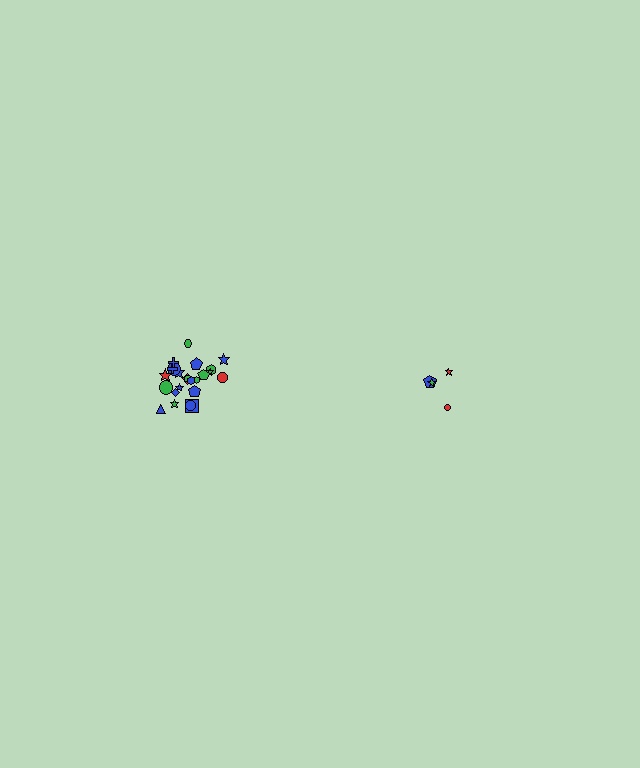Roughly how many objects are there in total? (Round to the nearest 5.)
Roughly 30 objects in total.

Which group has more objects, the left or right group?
The left group.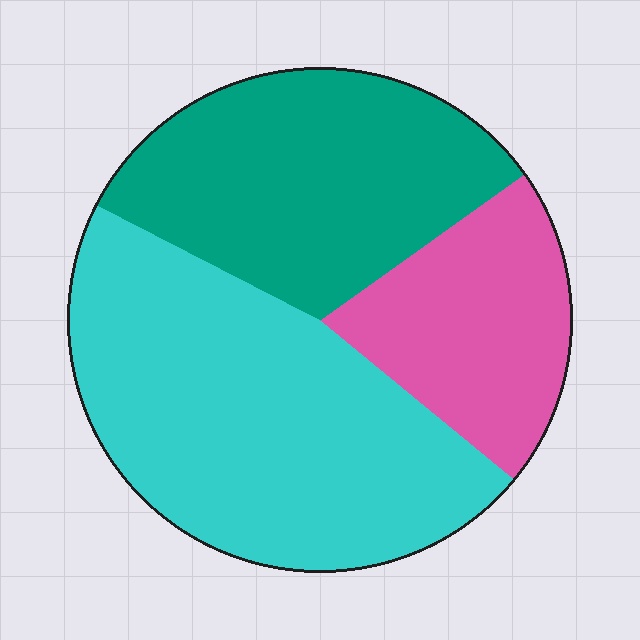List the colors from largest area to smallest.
From largest to smallest: cyan, teal, pink.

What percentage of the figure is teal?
Teal covers about 35% of the figure.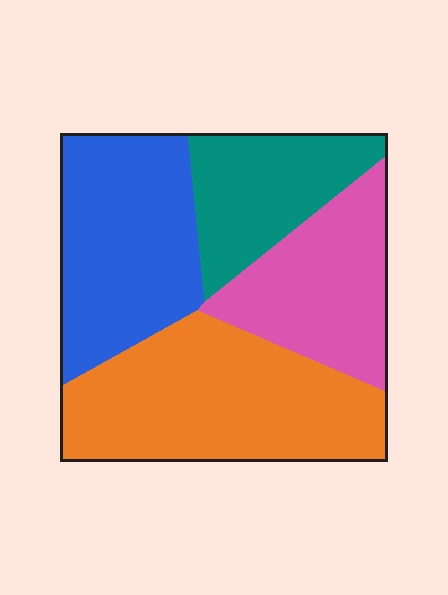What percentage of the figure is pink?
Pink covers roughly 20% of the figure.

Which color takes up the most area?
Orange, at roughly 35%.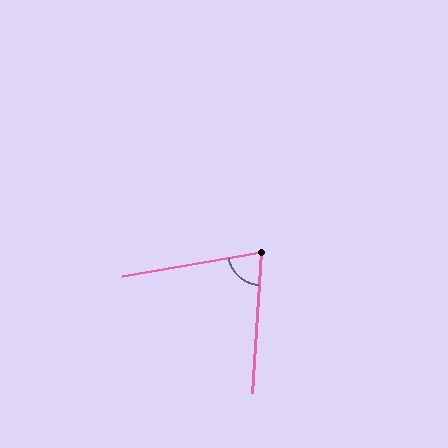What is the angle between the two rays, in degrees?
Approximately 77 degrees.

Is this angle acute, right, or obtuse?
It is acute.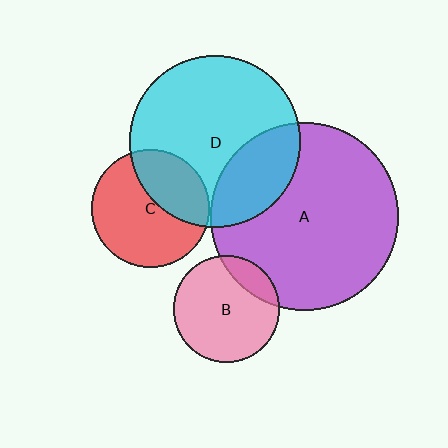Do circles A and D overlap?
Yes.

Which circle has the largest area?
Circle A (purple).